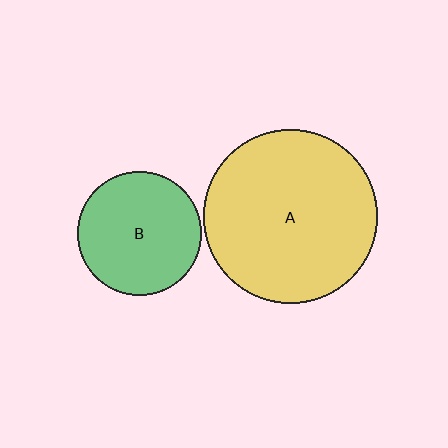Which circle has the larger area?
Circle A (yellow).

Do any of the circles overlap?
No, none of the circles overlap.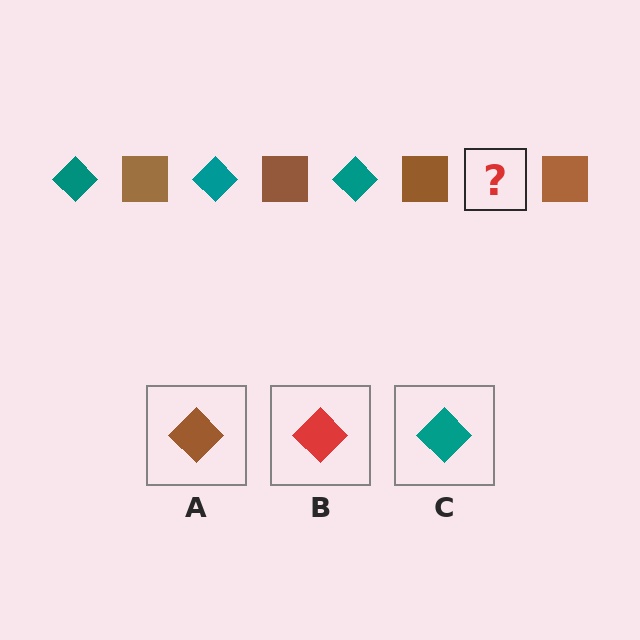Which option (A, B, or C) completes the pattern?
C.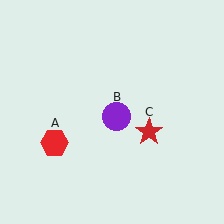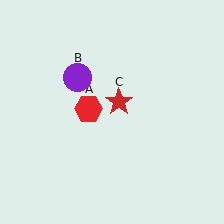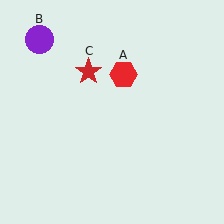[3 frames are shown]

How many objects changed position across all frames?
3 objects changed position: red hexagon (object A), purple circle (object B), red star (object C).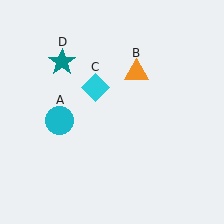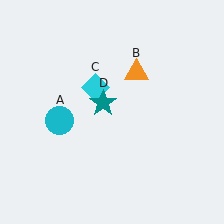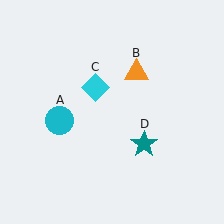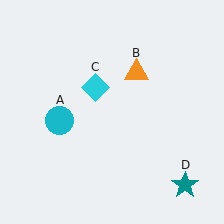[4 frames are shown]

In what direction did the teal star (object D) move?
The teal star (object D) moved down and to the right.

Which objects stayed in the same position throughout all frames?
Cyan circle (object A) and orange triangle (object B) and cyan diamond (object C) remained stationary.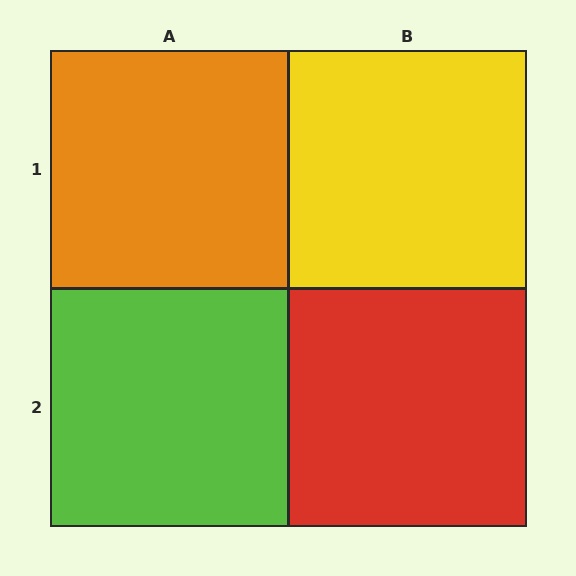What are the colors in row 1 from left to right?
Orange, yellow.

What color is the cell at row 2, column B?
Red.